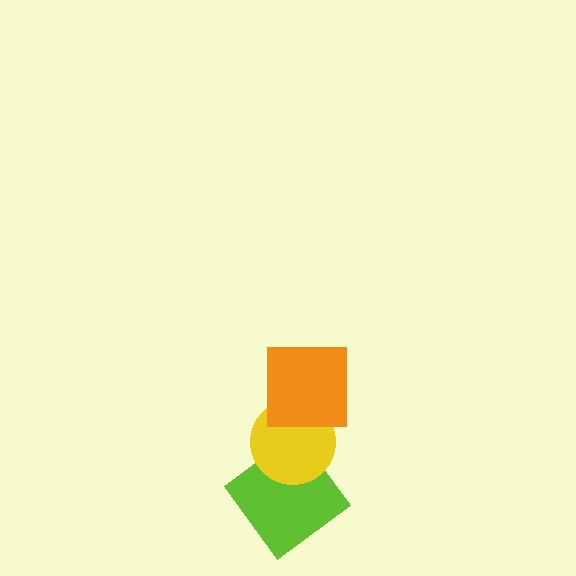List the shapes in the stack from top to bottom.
From top to bottom: the orange square, the yellow circle, the lime diamond.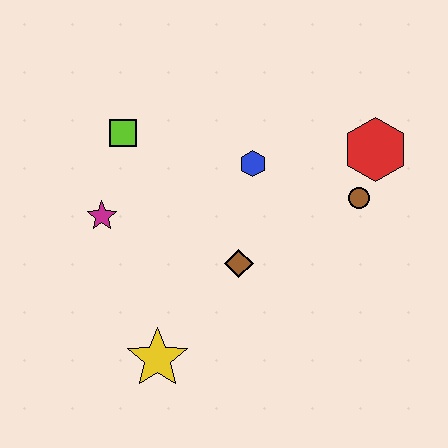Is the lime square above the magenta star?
Yes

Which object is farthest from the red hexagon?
The yellow star is farthest from the red hexagon.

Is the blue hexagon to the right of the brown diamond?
Yes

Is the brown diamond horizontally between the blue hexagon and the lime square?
Yes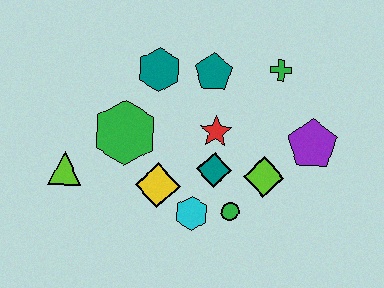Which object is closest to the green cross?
The teal pentagon is closest to the green cross.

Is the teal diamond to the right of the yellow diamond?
Yes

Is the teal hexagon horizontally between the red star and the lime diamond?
No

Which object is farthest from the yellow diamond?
The green cross is farthest from the yellow diamond.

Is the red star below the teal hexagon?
Yes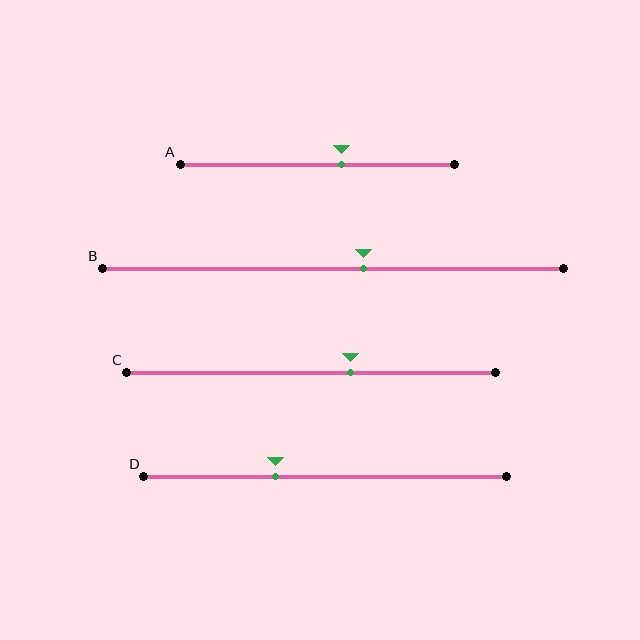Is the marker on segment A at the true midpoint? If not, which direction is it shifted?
No, the marker on segment A is shifted to the right by about 9% of the segment length.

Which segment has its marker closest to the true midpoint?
Segment B has its marker closest to the true midpoint.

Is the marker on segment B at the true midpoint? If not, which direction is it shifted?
No, the marker on segment B is shifted to the right by about 7% of the segment length.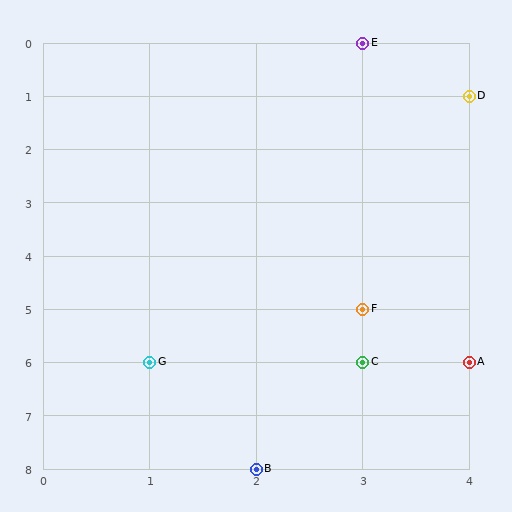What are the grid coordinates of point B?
Point B is at grid coordinates (2, 8).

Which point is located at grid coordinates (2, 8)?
Point B is at (2, 8).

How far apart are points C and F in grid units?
Points C and F are 1 row apart.